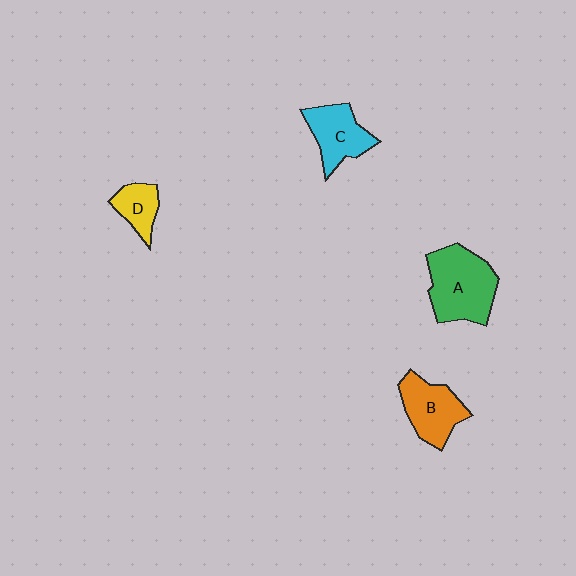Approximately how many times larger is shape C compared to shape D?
Approximately 1.6 times.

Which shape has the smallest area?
Shape D (yellow).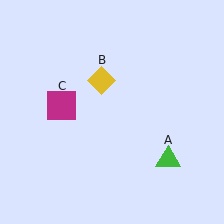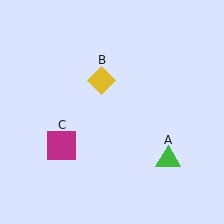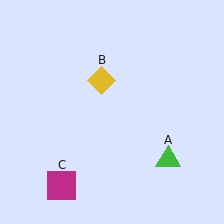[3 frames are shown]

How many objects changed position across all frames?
1 object changed position: magenta square (object C).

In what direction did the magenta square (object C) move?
The magenta square (object C) moved down.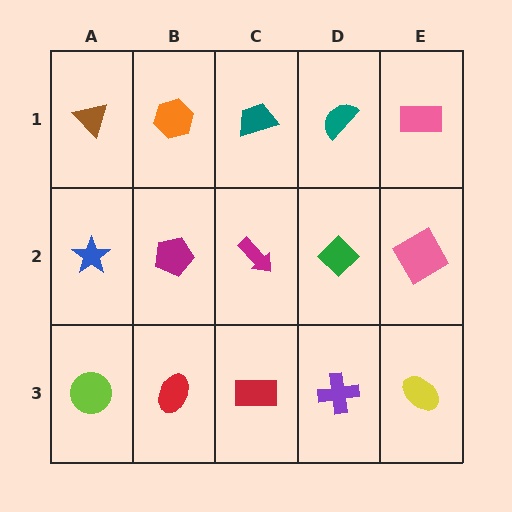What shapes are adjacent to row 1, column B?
A magenta pentagon (row 2, column B), a brown triangle (row 1, column A), a teal trapezoid (row 1, column C).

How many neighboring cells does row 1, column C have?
3.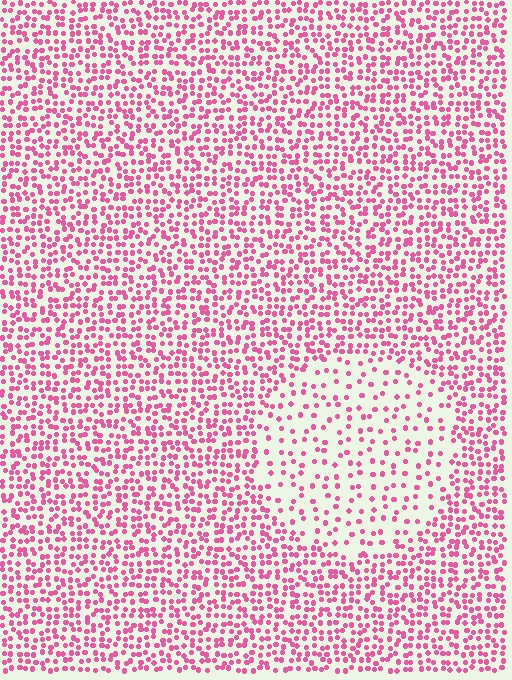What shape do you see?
I see a circle.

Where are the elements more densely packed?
The elements are more densely packed outside the circle boundary.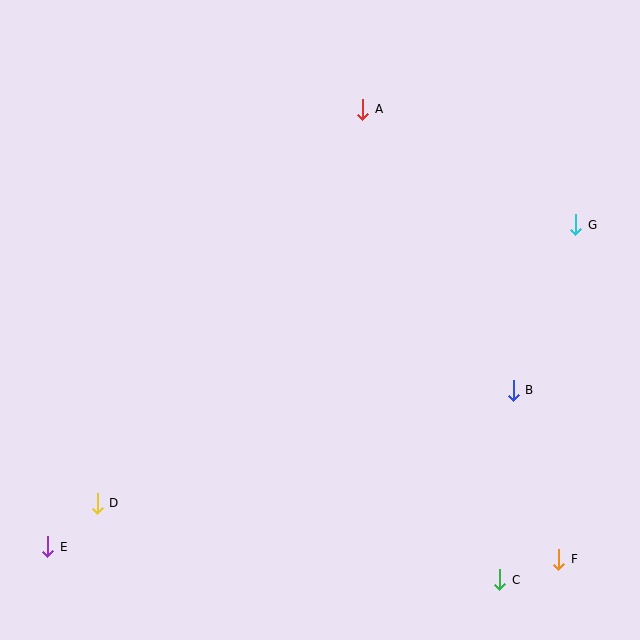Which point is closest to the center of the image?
Point B at (513, 390) is closest to the center.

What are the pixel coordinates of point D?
Point D is at (97, 503).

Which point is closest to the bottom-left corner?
Point E is closest to the bottom-left corner.